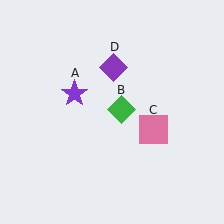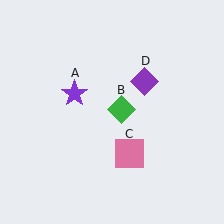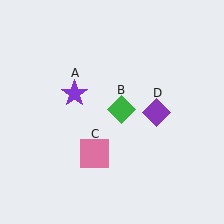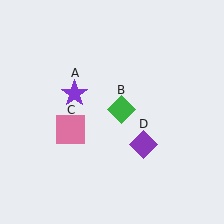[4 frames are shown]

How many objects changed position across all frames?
2 objects changed position: pink square (object C), purple diamond (object D).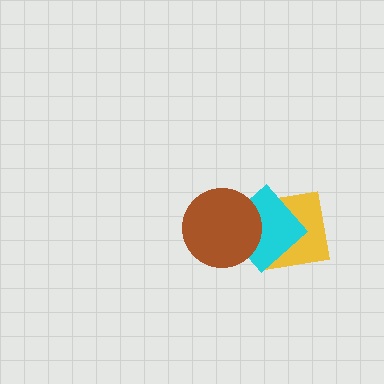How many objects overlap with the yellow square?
2 objects overlap with the yellow square.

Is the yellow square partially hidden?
Yes, it is partially covered by another shape.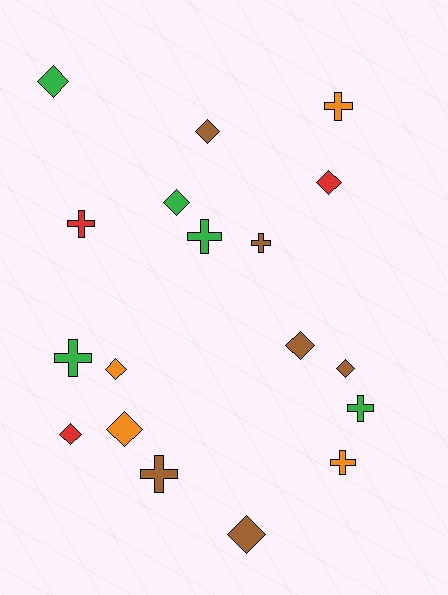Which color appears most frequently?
Brown, with 6 objects.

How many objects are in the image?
There are 18 objects.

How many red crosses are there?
There is 1 red cross.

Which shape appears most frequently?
Diamond, with 10 objects.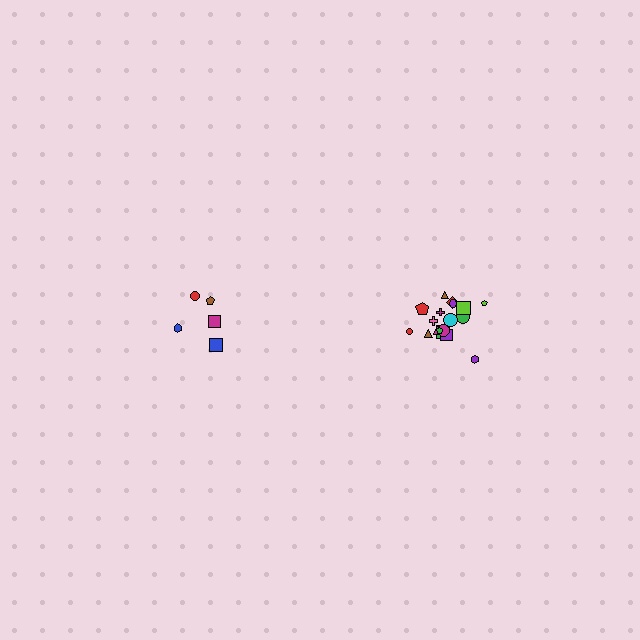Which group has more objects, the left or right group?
The right group.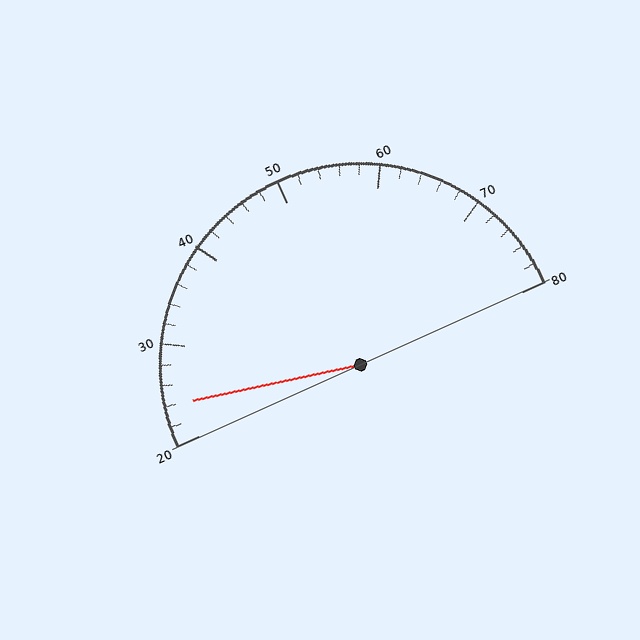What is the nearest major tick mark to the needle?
The nearest major tick mark is 20.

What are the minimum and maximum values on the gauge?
The gauge ranges from 20 to 80.